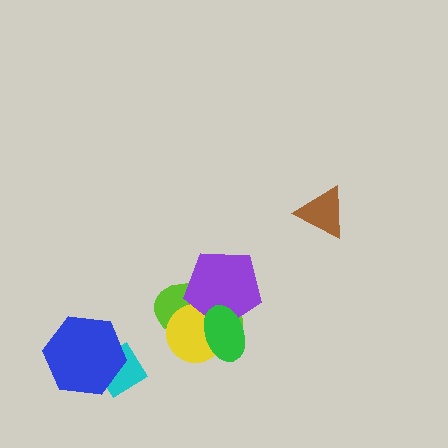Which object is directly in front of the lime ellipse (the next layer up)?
The yellow circle is directly in front of the lime ellipse.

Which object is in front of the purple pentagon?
The green ellipse is in front of the purple pentagon.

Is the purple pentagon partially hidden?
Yes, it is partially covered by another shape.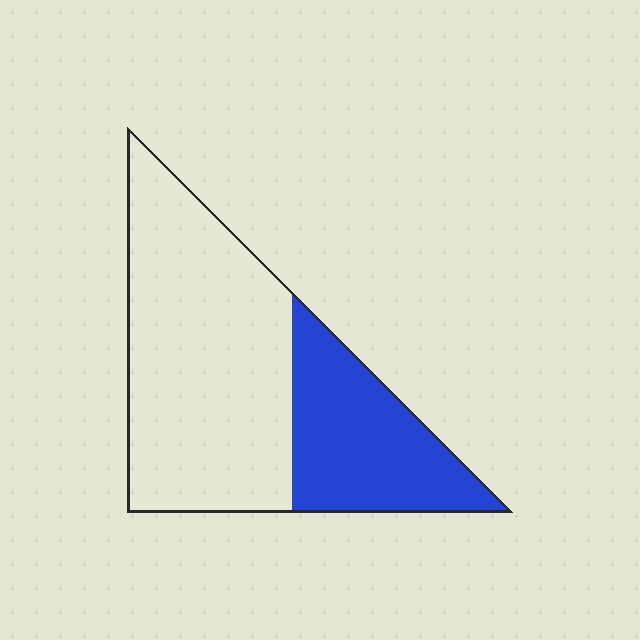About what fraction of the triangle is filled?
About one third (1/3).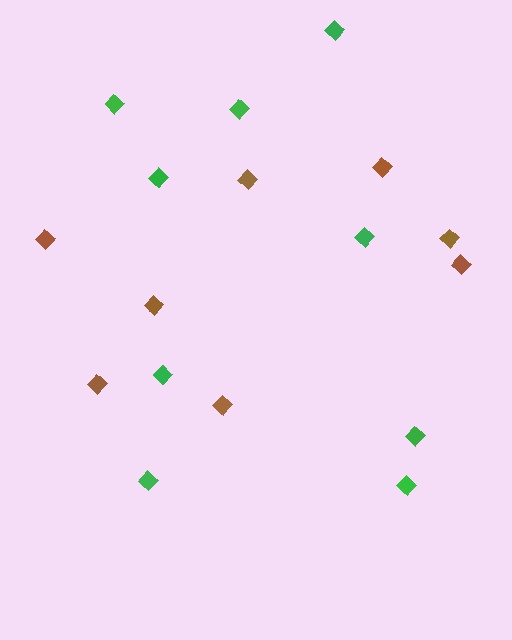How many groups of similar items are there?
There are 2 groups: one group of brown diamonds (8) and one group of green diamonds (9).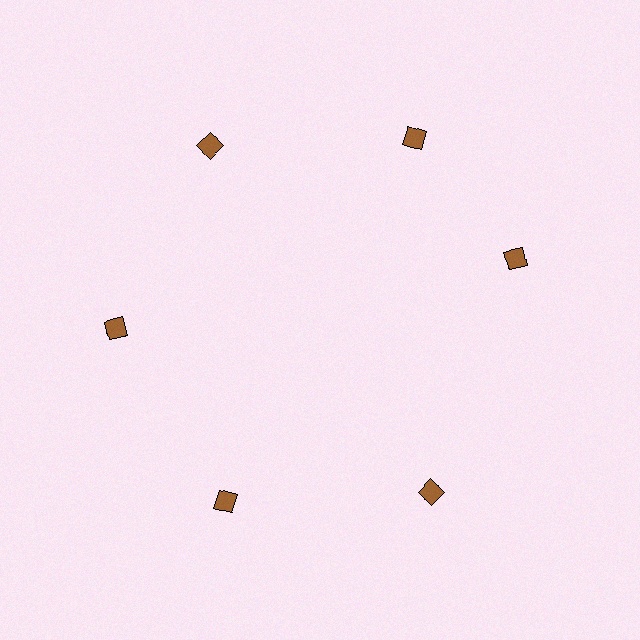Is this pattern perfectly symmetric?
No. The 6 brown squares are arranged in a ring, but one element near the 3 o'clock position is rotated out of alignment along the ring, breaking the 6-fold rotational symmetry.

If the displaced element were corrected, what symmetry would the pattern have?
It would have 6-fold rotational symmetry — the pattern would map onto itself every 60 degrees.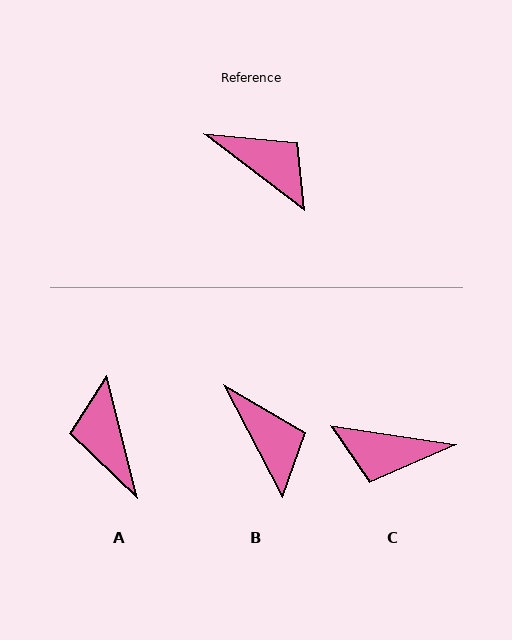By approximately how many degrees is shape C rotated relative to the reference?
Approximately 151 degrees clockwise.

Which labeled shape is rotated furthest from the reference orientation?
C, about 151 degrees away.